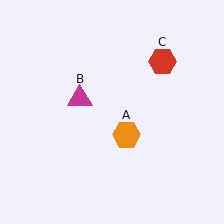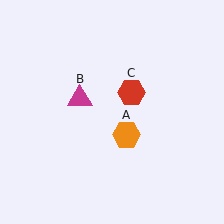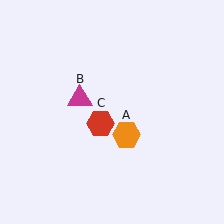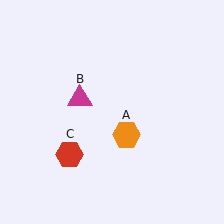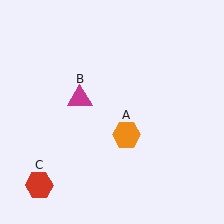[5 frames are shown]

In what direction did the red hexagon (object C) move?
The red hexagon (object C) moved down and to the left.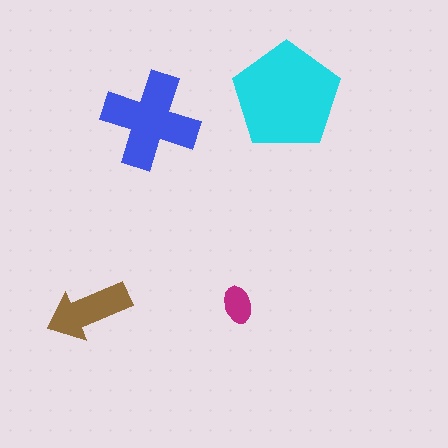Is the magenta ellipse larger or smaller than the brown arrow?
Smaller.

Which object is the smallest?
The magenta ellipse.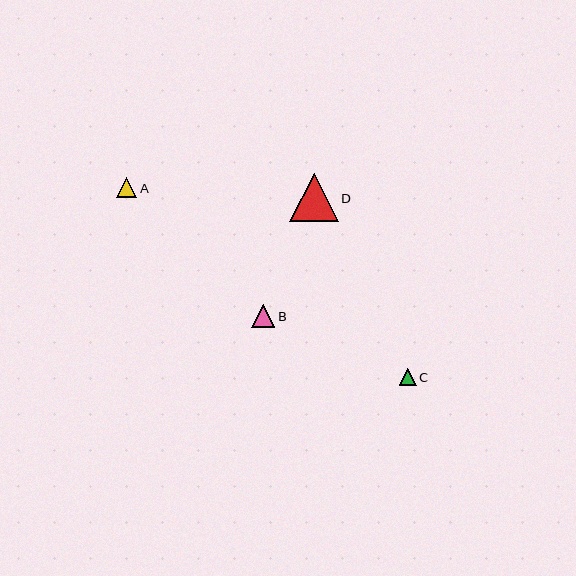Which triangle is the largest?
Triangle D is the largest with a size of approximately 48 pixels.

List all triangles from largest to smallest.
From largest to smallest: D, B, A, C.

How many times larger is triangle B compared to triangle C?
Triangle B is approximately 1.4 times the size of triangle C.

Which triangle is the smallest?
Triangle C is the smallest with a size of approximately 17 pixels.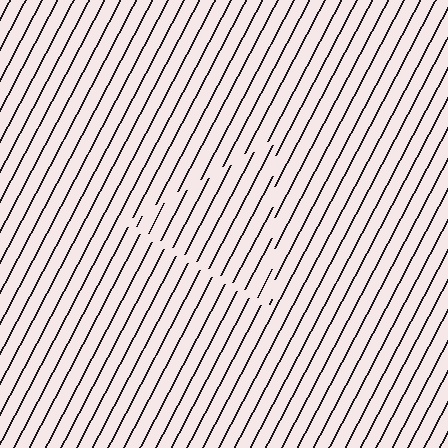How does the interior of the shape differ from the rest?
The interior of the shape contains the same grating, shifted by half a period — the contour is defined by the phase discontinuity where line-ends from the inner and outer gratings abut.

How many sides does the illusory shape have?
3 sides — the line-ends trace a triangle.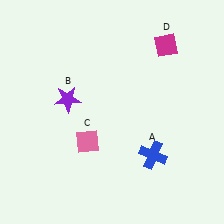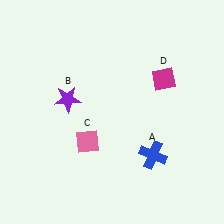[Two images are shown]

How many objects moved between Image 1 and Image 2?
1 object moved between the two images.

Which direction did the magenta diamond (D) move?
The magenta diamond (D) moved down.